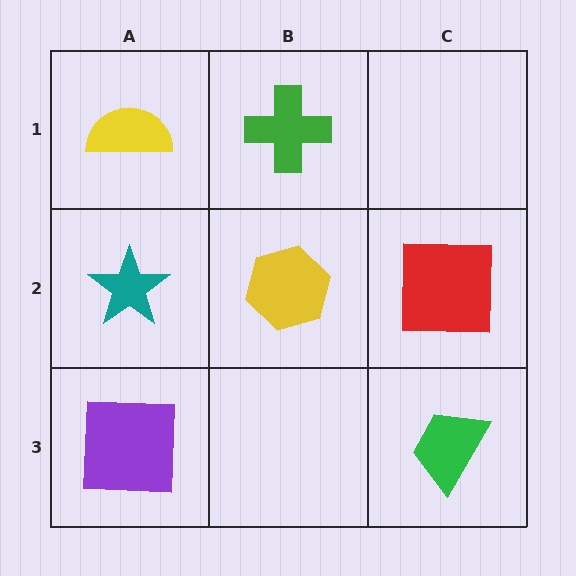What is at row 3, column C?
A green trapezoid.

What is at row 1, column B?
A green cross.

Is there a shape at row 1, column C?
No, that cell is empty.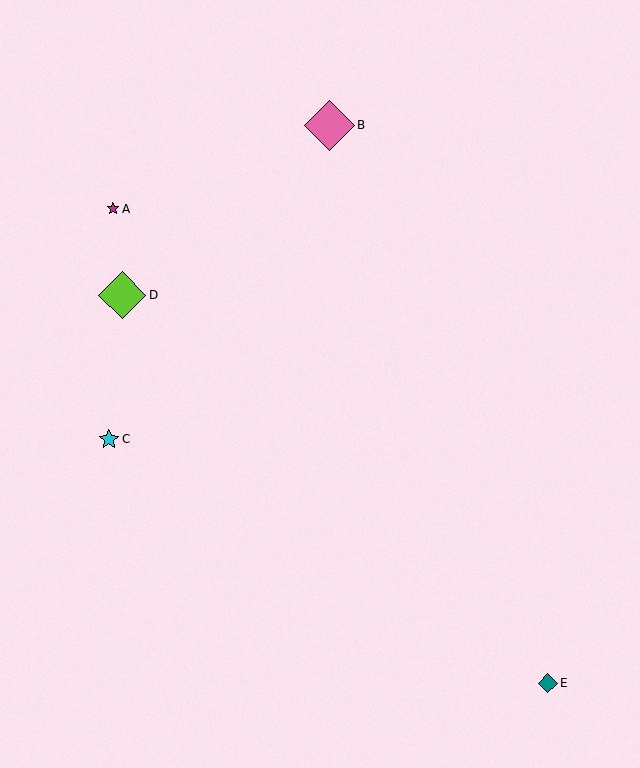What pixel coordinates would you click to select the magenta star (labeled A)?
Click at (113, 209) to select the magenta star A.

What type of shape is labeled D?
Shape D is a lime diamond.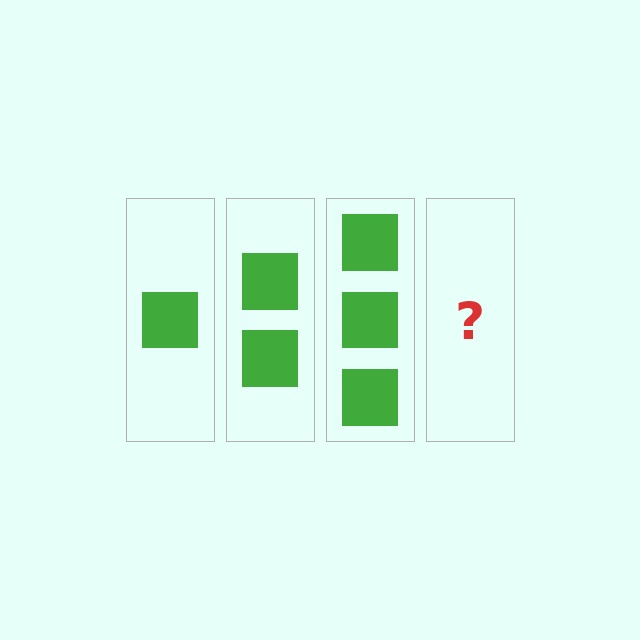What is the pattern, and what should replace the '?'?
The pattern is that each step adds one more square. The '?' should be 4 squares.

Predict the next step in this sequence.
The next step is 4 squares.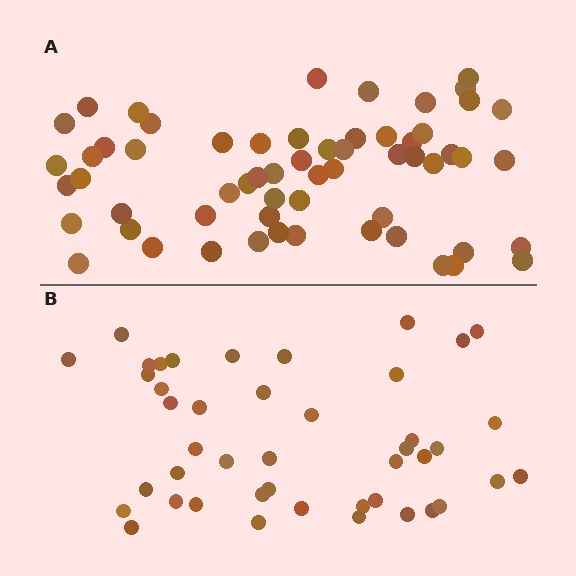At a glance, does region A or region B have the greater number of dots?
Region A (the top region) has more dots.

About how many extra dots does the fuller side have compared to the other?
Region A has approximately 15 more dots than region B.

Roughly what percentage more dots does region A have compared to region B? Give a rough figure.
About 35% more.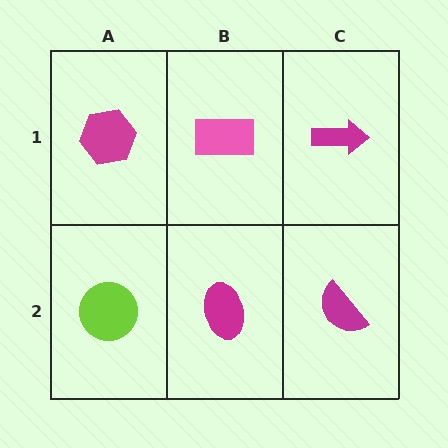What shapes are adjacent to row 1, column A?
A lime circle (row 2, column A), a pink rectangle (row 1, column B).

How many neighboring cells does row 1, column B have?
3.